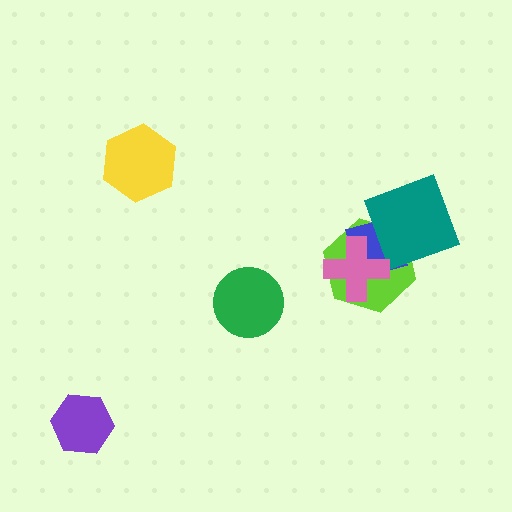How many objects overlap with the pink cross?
2 objects overlap with the pink cross.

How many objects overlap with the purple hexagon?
0 objects overlap with the purple hexagon.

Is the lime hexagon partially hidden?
Yes, it is partially covered by another shape.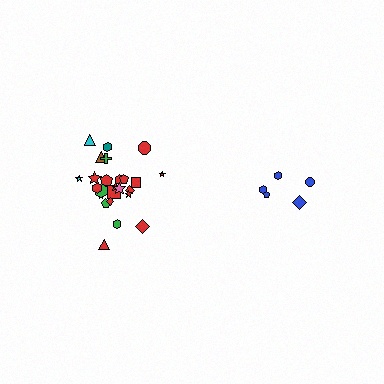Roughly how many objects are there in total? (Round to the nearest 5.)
Roughly 30 objects in total.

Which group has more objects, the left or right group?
The left group.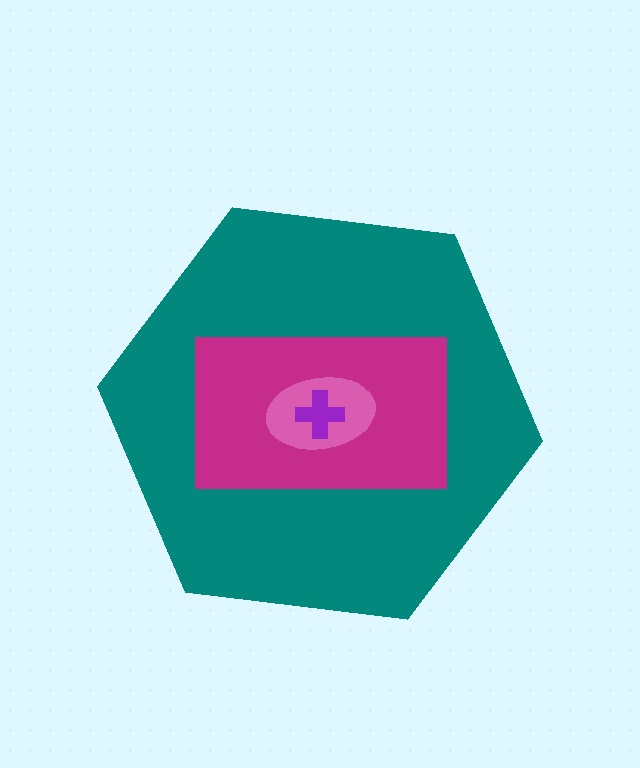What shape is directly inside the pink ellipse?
The purple cross.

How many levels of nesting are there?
4.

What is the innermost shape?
The purple cross.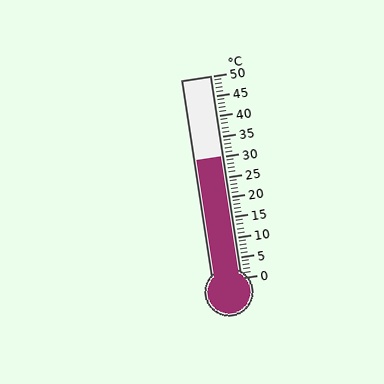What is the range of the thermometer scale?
The thermometer scale ranges from 0°C to 50°C.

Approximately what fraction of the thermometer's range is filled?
The thermometer is filled to approximately 60% of its range.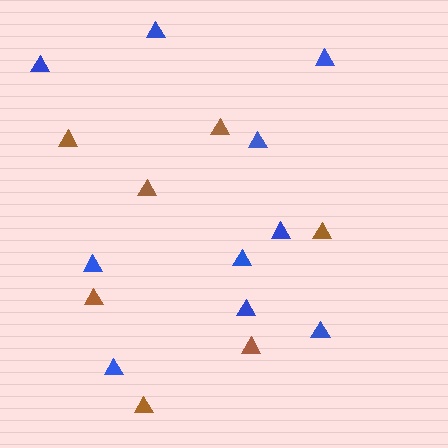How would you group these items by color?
There are 2 groups: one group of blue triangles (10) and one group of brown triangles (7).